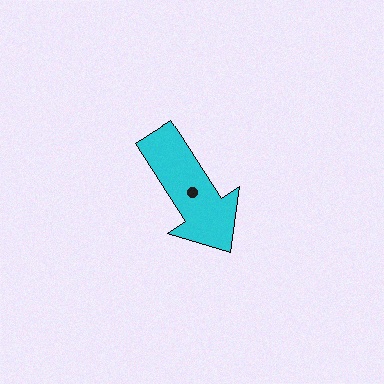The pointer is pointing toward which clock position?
Roughly 5 o'clock.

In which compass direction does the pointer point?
Southeast.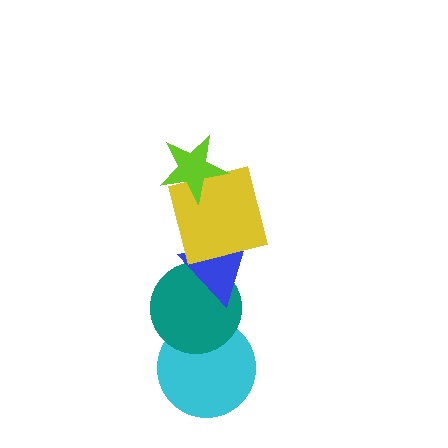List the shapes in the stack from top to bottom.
From top to bottom: the lime star, the yellow square, the blue triangle, the teal circle, the cyan circle.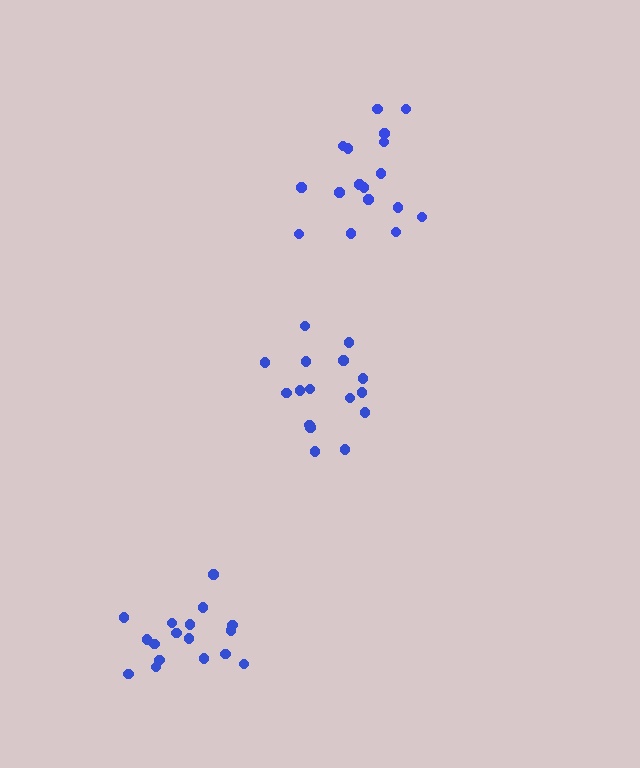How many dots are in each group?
Group 1: 17 dots, Group 2: 17 dots, Group 3: 16 dots (50 total).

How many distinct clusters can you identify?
There are 3 distinct clusters.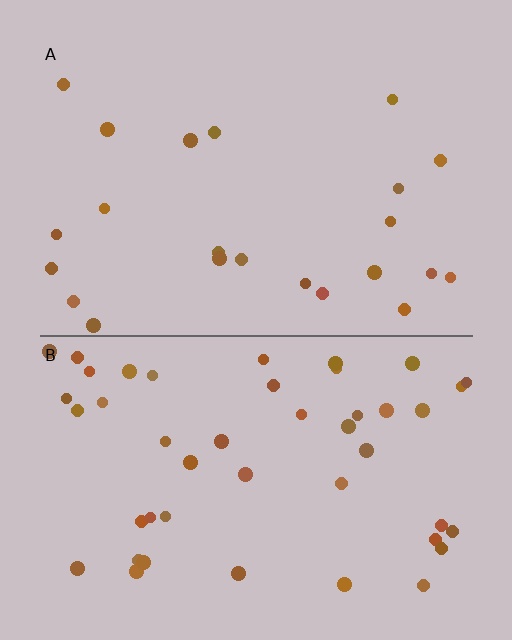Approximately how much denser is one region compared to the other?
Approximately 2.0× — region B over region A.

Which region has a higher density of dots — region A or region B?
B (the bottom).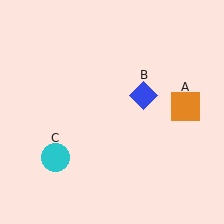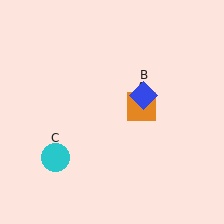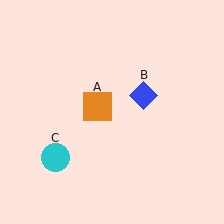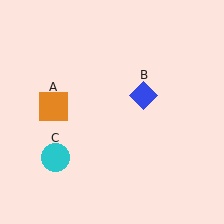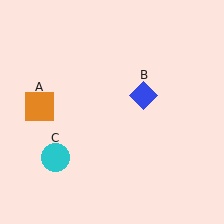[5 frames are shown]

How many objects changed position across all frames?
1 object changed position: orange square (object A).